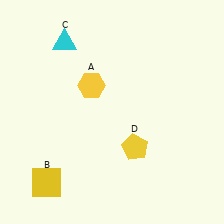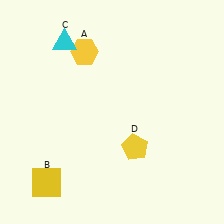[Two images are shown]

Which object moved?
The yellow hexagon (A) moved up.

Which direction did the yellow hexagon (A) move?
The yellow hexagon (A) moved up.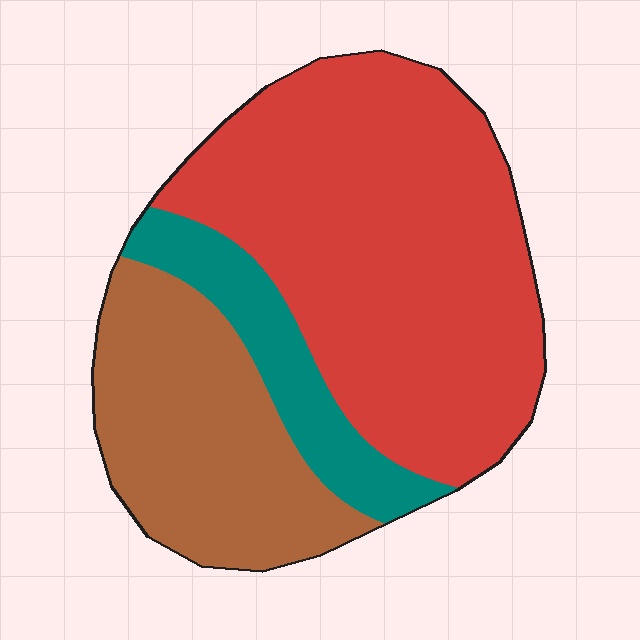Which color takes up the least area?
Teal, at roughly 15%.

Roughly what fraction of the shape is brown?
Brown covers about 30% of the shape.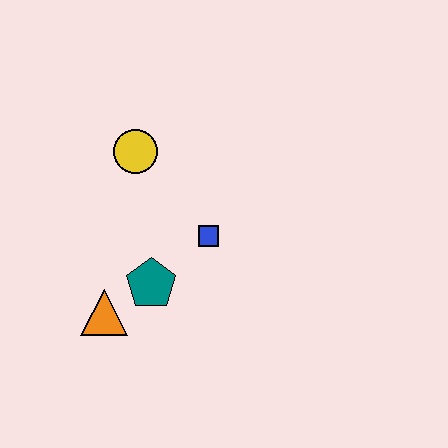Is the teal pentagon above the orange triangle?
Yes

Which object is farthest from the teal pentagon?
The yellow circle is farthest from the teal pentagon.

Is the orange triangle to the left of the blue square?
Yes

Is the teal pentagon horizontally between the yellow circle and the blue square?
Yes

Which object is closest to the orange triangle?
The teal pentagon is closest to the orange triangle.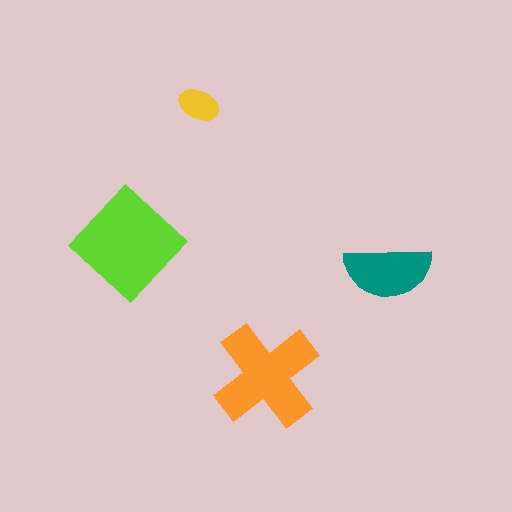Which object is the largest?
The lime diamond.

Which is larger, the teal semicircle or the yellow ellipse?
The teal semicircle.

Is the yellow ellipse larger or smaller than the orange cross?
Smaller.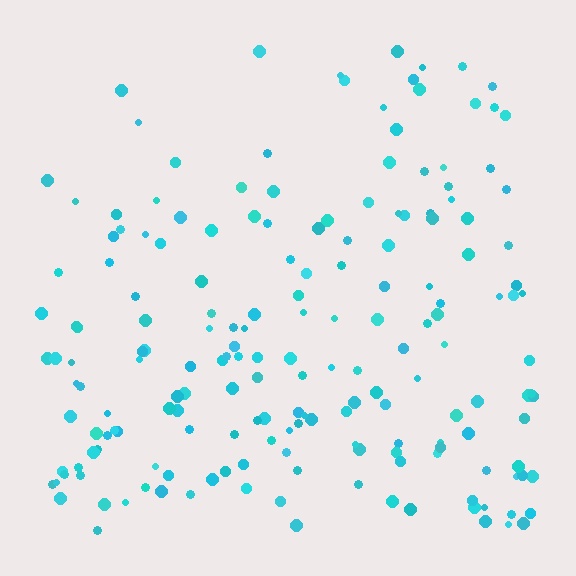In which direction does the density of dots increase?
From top to bottom, with the bottom side densest.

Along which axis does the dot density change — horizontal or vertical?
Vertical.